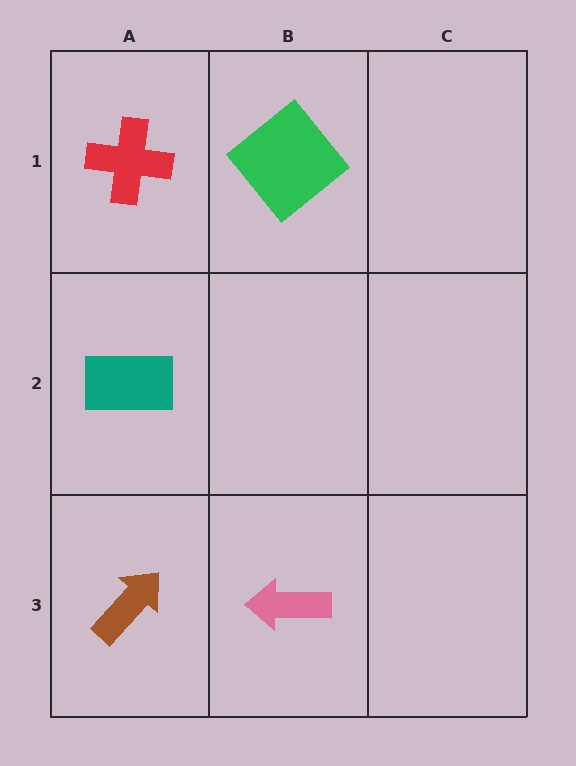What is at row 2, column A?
A teal rectangle.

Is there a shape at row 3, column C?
No, that cell is empty.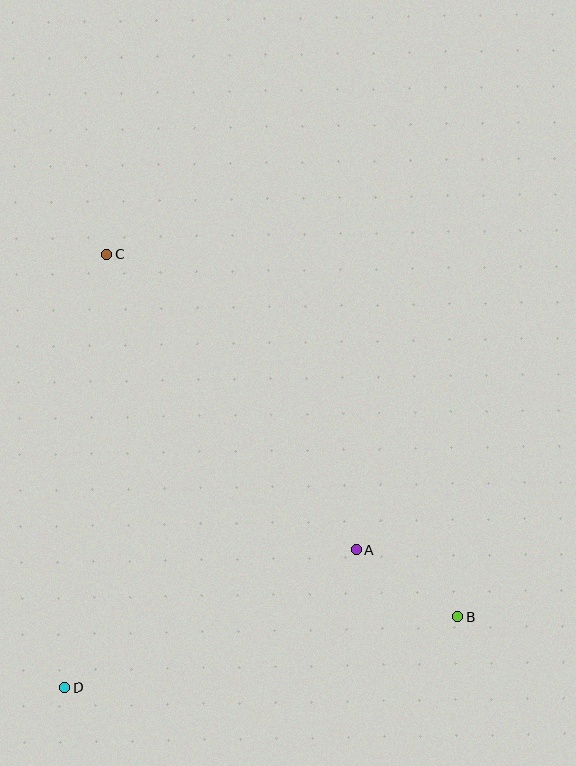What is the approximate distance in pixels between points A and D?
The distance between A and D is approximately 322 pixels.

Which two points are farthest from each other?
Points B and C are farthest from each other.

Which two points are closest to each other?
Points A and B are closest to each other.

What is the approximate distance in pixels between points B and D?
The distance between B and D is approximately 399 pixels.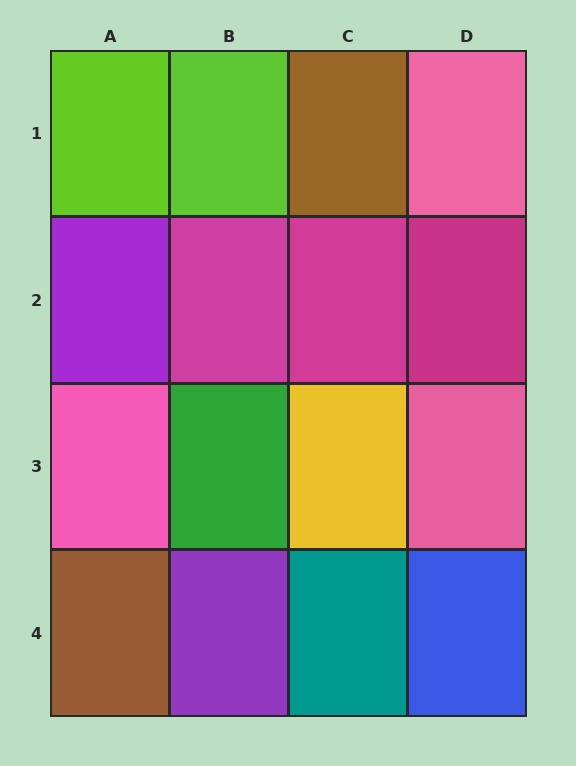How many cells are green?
1 cell is green.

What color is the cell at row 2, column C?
Magenta.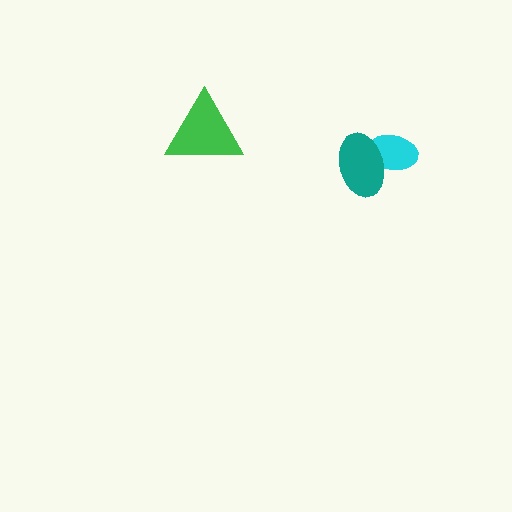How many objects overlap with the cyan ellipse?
1 object overlaps with the cyan ellipse.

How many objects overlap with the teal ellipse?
1 object overlaps with the teal ellipse.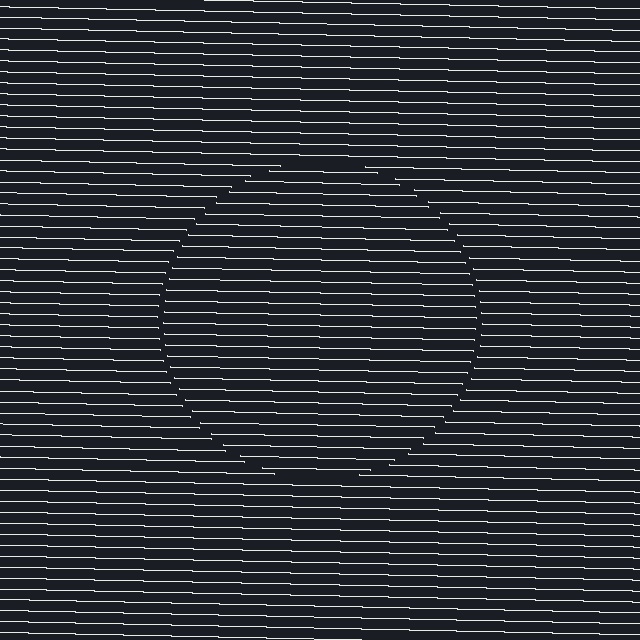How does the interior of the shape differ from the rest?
The interior of the shape contains the same grating, shifted by half a period — the contour is defined by the phase discontinuity where line-ends from the inner and outer gratings abut.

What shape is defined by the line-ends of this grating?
An illusory circle. The interior of the shape contains the same grating, shifted by half a period — the contour is defined by the phase discontinuity where line-ends from the inner and outer gratings abut.